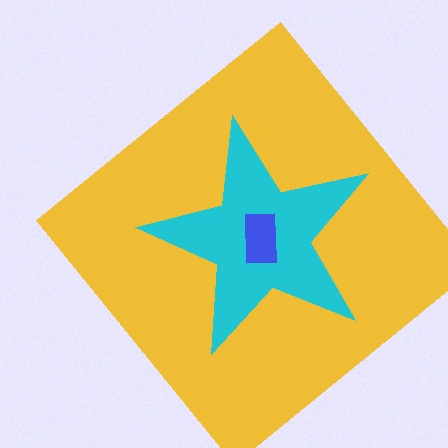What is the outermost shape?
The yellow diamond.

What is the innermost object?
The blue rectangle.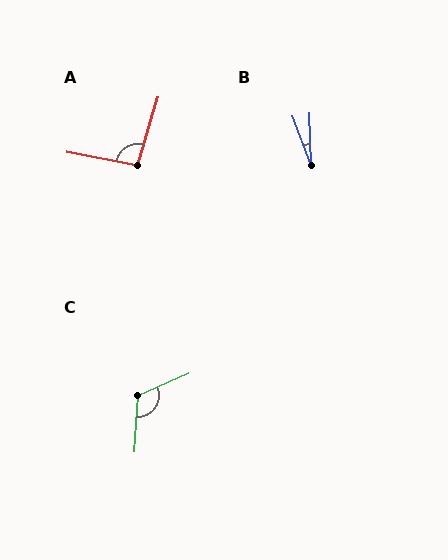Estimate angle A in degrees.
Approximately 96 degrees.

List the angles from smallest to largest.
B (18°), A (96°), C (116°).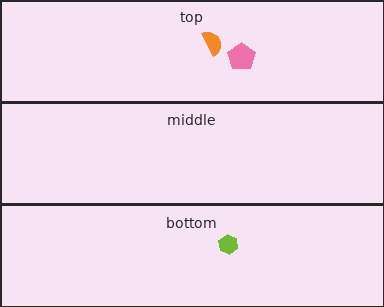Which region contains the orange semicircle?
The top region.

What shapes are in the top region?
The pink pentagon, the orange semicircle.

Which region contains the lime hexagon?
The bottom region.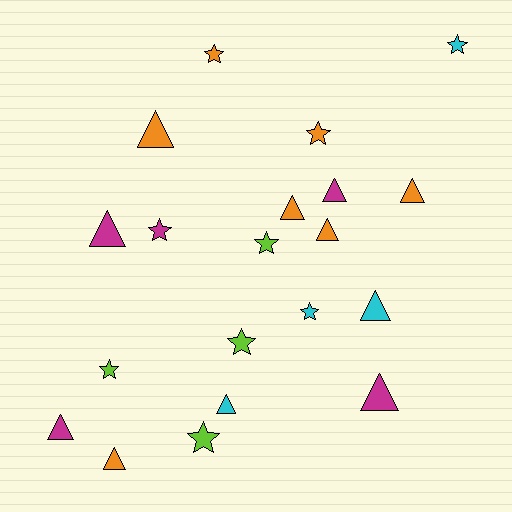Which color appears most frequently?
Orange, with 7 objects.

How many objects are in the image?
There are 20 objects.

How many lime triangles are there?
There are no lime triangles.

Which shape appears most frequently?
Triangle, with 11 objects.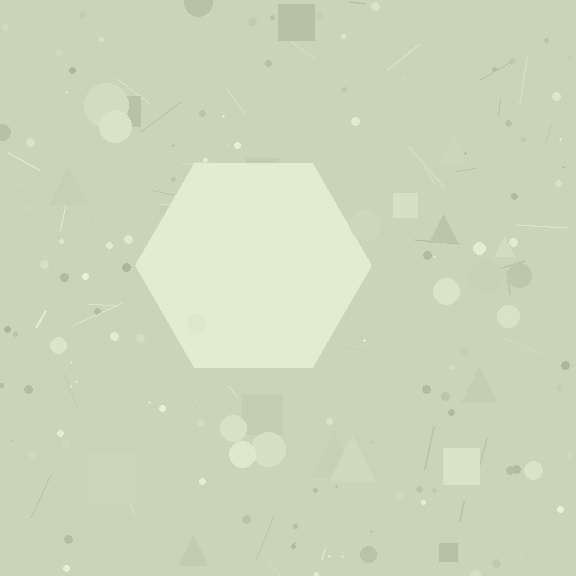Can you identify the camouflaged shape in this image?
The camouflaged shape is a hexagon.